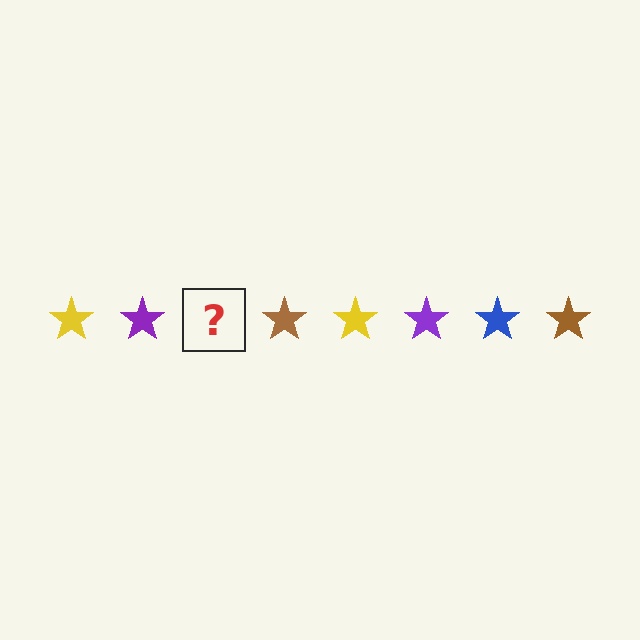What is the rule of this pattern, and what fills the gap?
The rule is that the pattern cycles through yellow, purple, blue, brown stars. The gap should be filled with a blue star.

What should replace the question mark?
The question mark should be replaced with a blue star.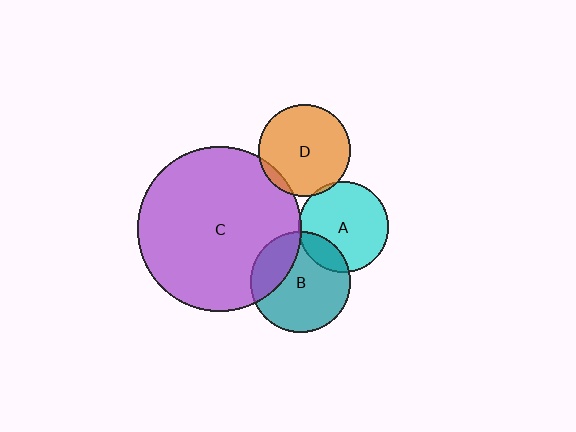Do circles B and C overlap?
Yes.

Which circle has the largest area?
Circle C (purple).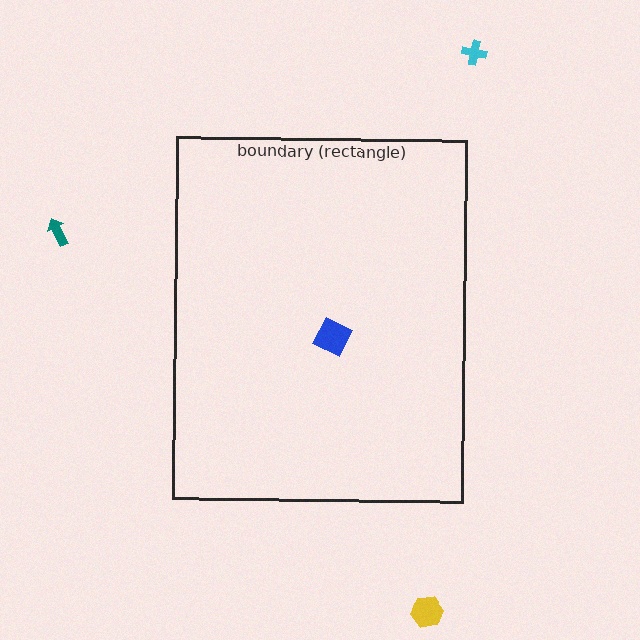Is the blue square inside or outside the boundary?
Inside.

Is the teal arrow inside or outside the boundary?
Outside.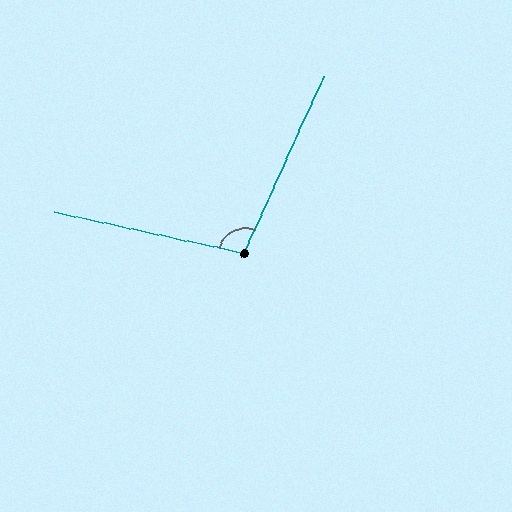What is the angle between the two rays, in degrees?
Approximately 102 degrees.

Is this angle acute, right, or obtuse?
It is obtuse.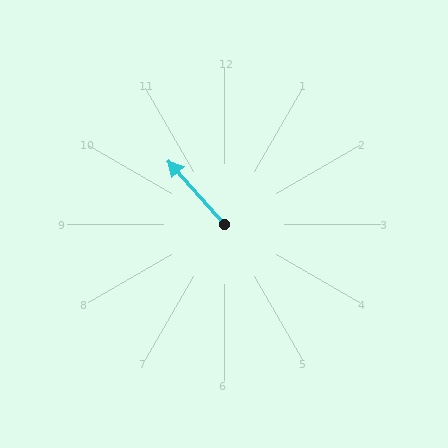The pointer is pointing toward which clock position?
Roughly 11 o'clock.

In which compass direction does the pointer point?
Northwest.